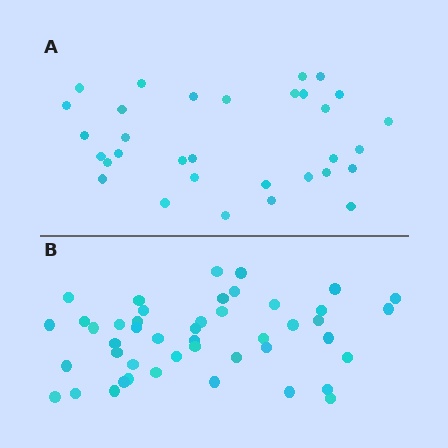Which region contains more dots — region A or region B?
Region B (the bottom region) has more dots.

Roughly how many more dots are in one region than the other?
Region B has approximately 15 more dots than region A.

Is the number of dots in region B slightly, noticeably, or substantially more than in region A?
Region B has noticeably more, but not dramatically so. The ratio is roughly 1.4 to 1.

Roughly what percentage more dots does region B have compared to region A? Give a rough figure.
About 45% more.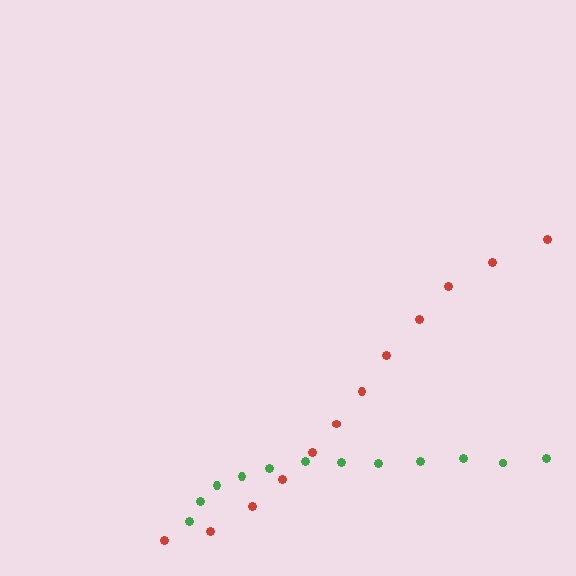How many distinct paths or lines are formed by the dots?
There are 2 distinct paths.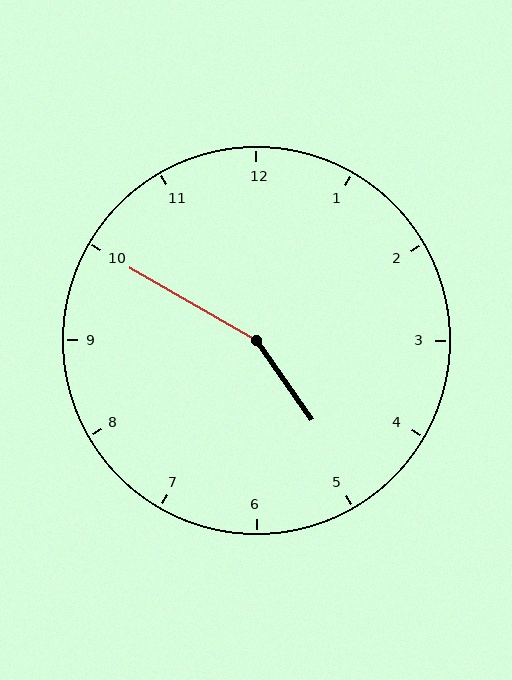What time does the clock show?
4:50.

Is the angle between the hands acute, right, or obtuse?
It is obtuse.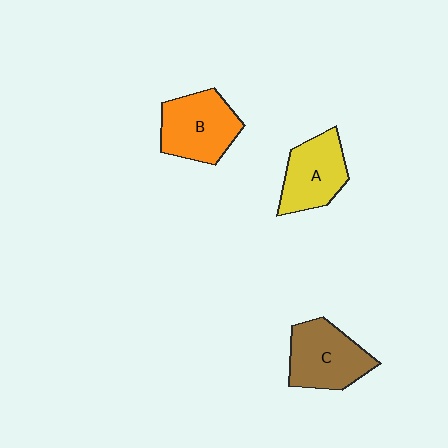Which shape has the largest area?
Shape B (orange).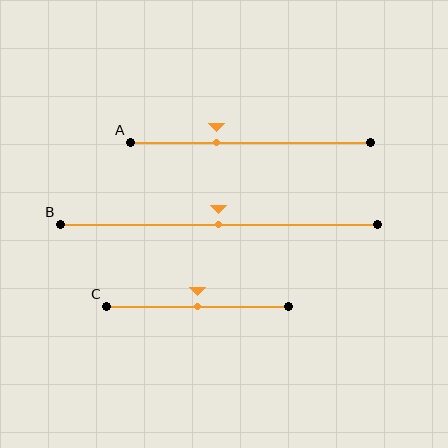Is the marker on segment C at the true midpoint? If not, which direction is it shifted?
Yes, the marker on segment C is at the true midpoint.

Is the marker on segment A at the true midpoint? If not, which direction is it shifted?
No, the marker on segment A is shifted to the left by about 14% of the segment length.